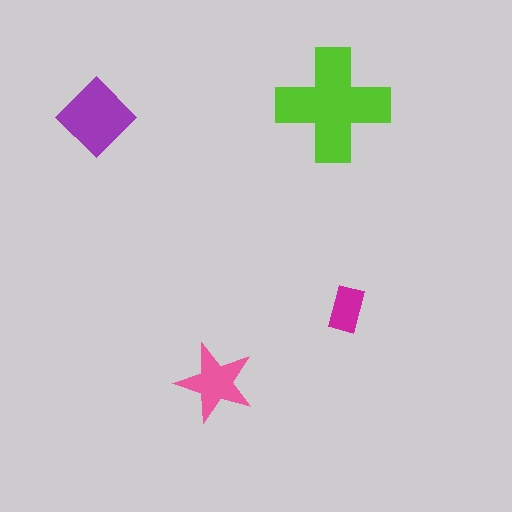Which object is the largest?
The lime cross.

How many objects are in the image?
There are 4 objects in the image.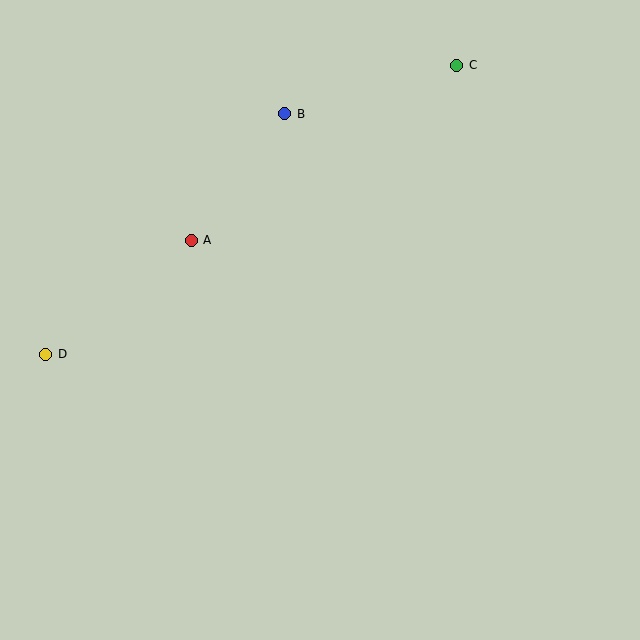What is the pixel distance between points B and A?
The distance between B and A is 157 pixels.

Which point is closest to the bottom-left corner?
Point D is closest to the bottom-left corner.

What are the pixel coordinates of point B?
Point B is at (285, 114).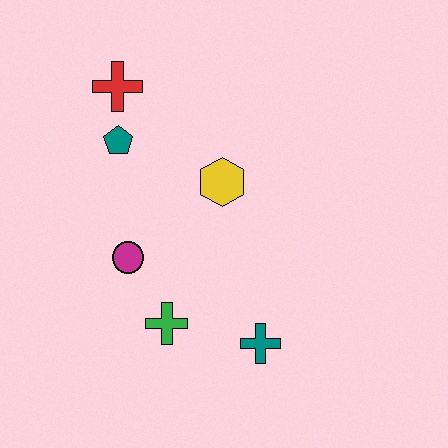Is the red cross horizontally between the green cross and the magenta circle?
No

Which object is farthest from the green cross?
The red cross is farthest from the green cross.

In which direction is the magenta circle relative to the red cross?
The magenta circle is below the red cross.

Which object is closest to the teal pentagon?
The red cross is closest to the teal pentagon.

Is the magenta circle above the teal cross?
Yes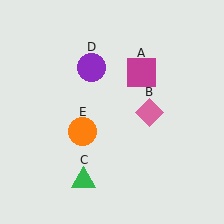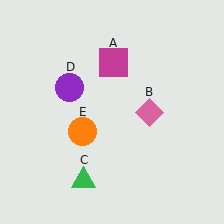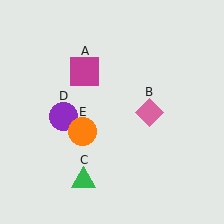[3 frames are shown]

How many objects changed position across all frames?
2 objects changed position: magenta square (object A), purple circle (object D).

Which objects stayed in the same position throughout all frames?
Pink diamond (object B) and green triangle (object C) and orange circle (object E) remained stationary.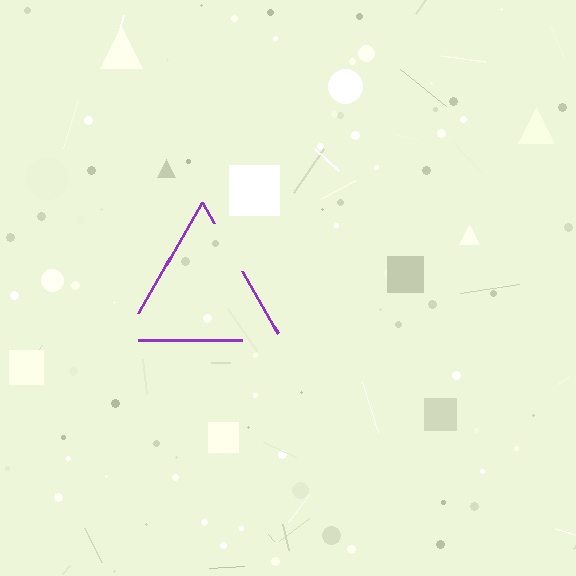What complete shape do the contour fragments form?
The contour fragments form a triangle.